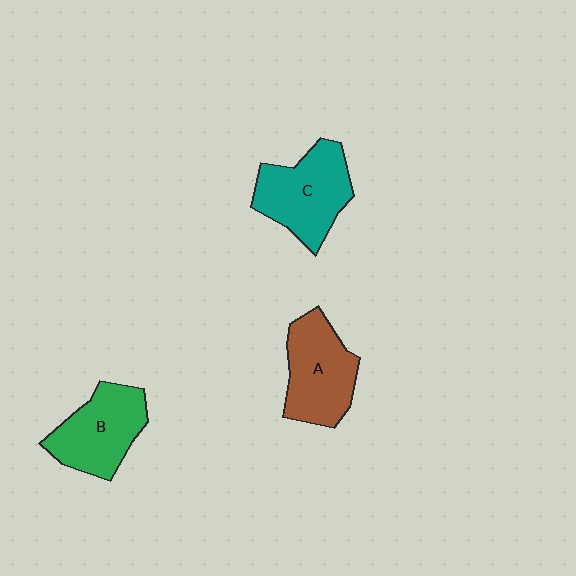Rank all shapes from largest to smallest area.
From largest to smallest: C (teal), A (brown), B (green).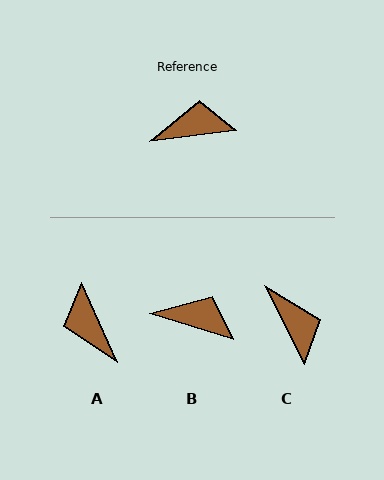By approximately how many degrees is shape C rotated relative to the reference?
Approximately 70 degrees clockwise.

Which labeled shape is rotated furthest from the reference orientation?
A, about 107 degrees away.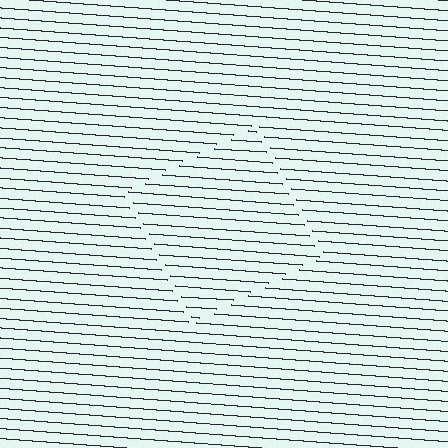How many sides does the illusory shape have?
4 sides — the line-ends trace a square.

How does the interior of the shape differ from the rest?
The interior of the shape contains the same grating, shifted by half a period — the contour is defined by the phase discontinuity where line-ends from the inner and outer gratings abut.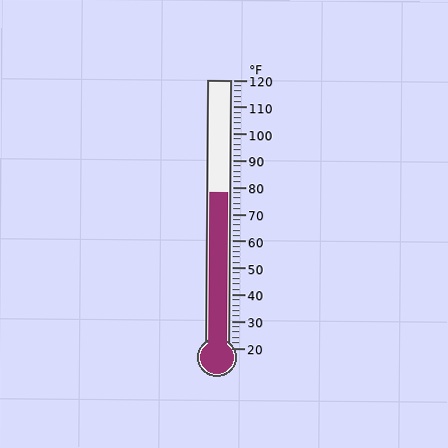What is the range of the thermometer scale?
The thermometer scale ranges from 20°F to 120°F.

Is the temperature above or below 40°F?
The temperature is above 40°F.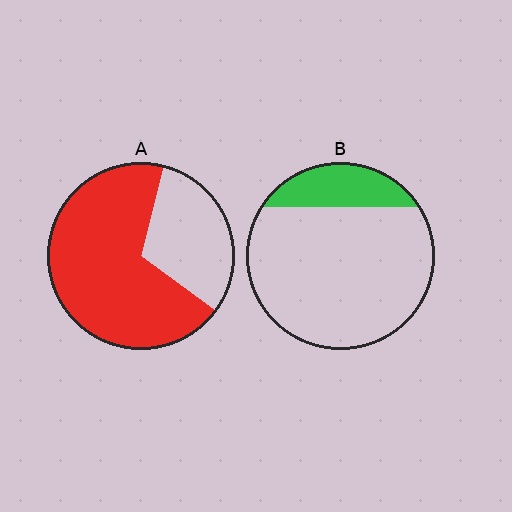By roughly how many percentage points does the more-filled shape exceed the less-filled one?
By roughly 50 percentage points (A over B).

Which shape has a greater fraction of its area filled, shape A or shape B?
Shape A.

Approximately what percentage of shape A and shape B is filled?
A is approximately 70% and B is approximately 20%.